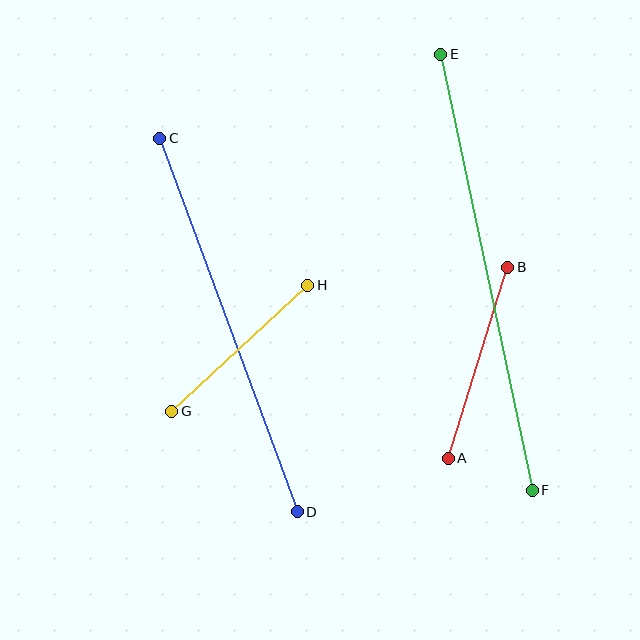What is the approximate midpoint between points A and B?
The midpoint is at approximately (478, 363) pixels.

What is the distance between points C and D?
The distance is approximately 398 pixels.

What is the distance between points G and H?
The distance is approximately 185 pixels.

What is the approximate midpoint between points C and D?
The midpoint is at approximately (228, 325) pixels.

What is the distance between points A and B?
The distance is approximately 200 pixels.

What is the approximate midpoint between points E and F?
The midpoint is at approximately (487, 272) pixels.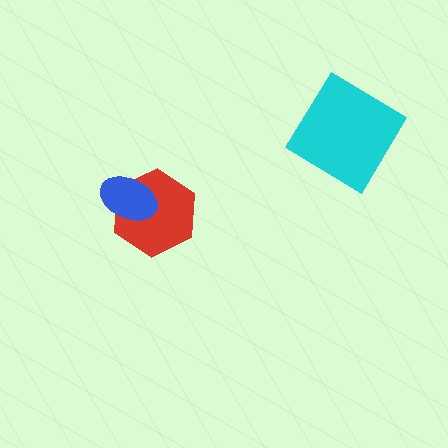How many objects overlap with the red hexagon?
1 object overlaps with the red hexagon.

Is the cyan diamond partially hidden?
No, no other shape covers it.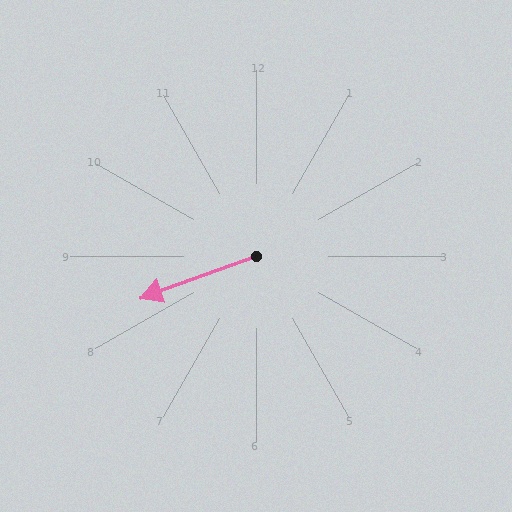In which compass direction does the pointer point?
West.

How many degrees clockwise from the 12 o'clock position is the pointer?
Approximately 250 degrees.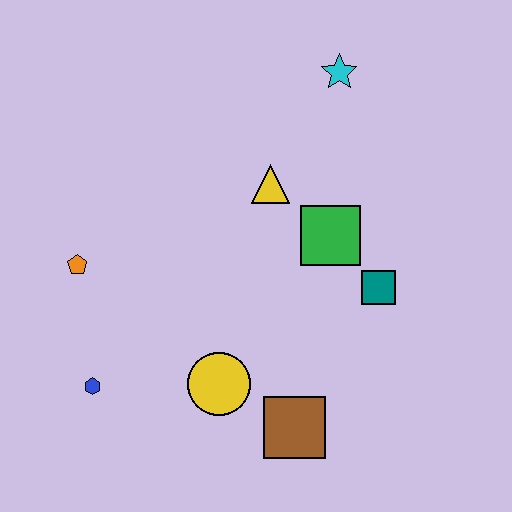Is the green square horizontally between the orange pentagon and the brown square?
No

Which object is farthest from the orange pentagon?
The cyan star is farthest from the orange pentagon.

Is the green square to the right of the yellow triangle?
Yes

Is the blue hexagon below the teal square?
Yes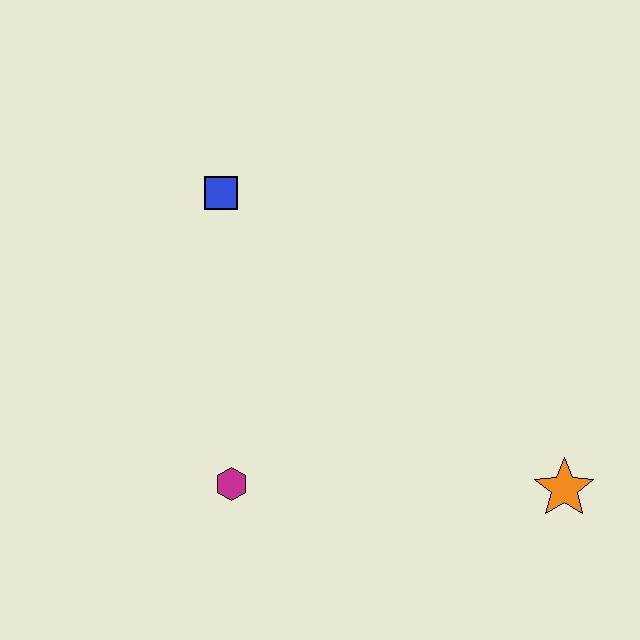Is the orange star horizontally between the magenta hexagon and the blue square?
No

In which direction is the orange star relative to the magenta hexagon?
The orange star is to the right of the magenta hexagon.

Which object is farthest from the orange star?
The blue square is farthest from the orange star.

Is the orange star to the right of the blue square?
Yes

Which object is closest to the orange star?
The magenta hexagon is closest to the orange star.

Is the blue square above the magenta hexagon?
Yes